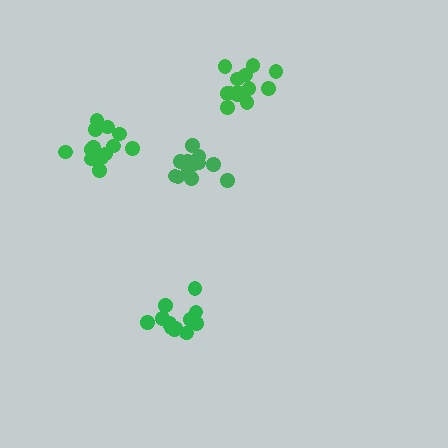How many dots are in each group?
Group 1: 12 dots, Group 2: 13 dots, Group 3: 14 dots, Group 4: 12 dots (51 total).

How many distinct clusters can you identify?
There are 4 distinct clusters.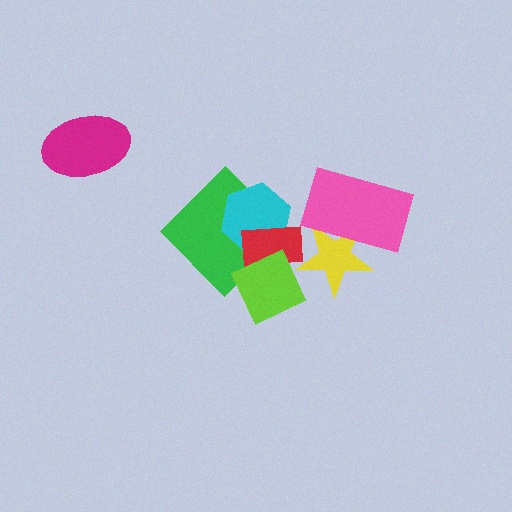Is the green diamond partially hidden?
Yes, it is partially covered by another shape.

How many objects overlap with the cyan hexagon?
2 objects overlap with the cyan hexagon.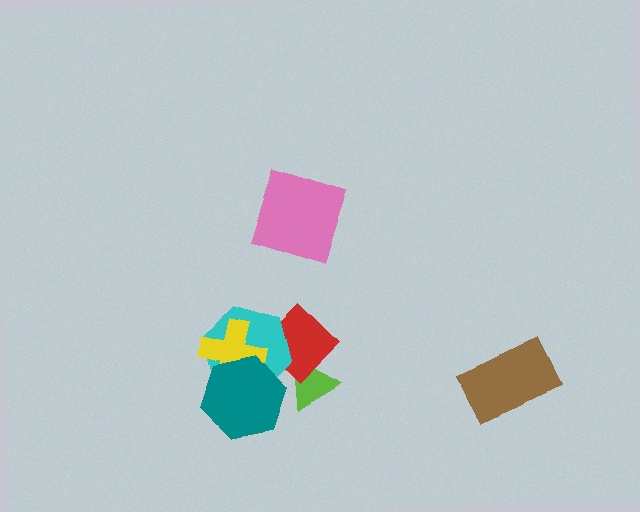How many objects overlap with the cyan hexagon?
3 objects overlap with the cyan hexagon.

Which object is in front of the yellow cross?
The teal hexagon is in front of the yellow cross.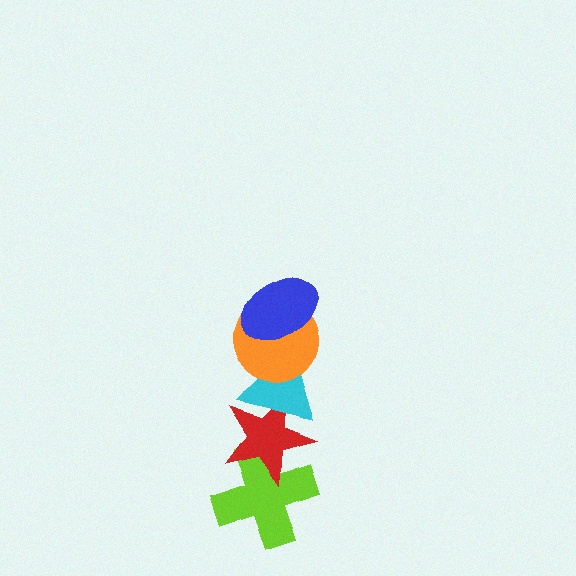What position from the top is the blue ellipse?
The blue ellipse is 1st from the top.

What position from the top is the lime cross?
The lime cross is 5th from the top.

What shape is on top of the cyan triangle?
The orange circle is on top of the cyan triangle.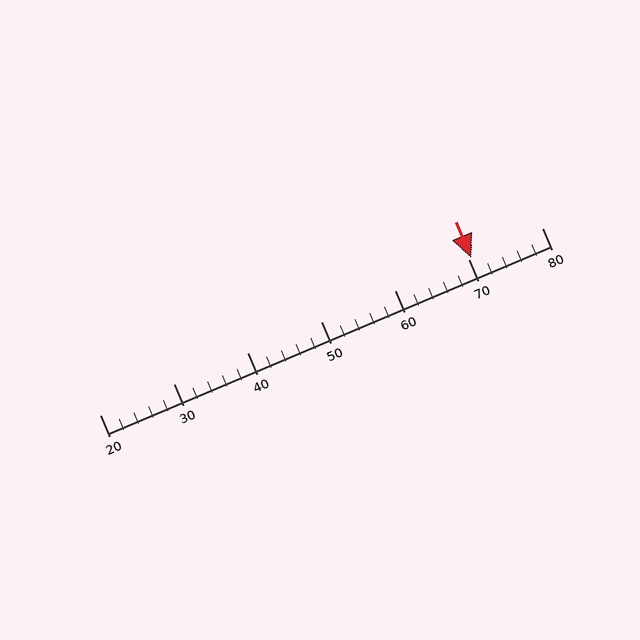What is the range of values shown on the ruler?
The ruler shows values from 20 to 80.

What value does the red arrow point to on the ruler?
The red arrow points to approximately 70.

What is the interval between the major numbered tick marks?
The major tick marks are spaced 10 units apart.